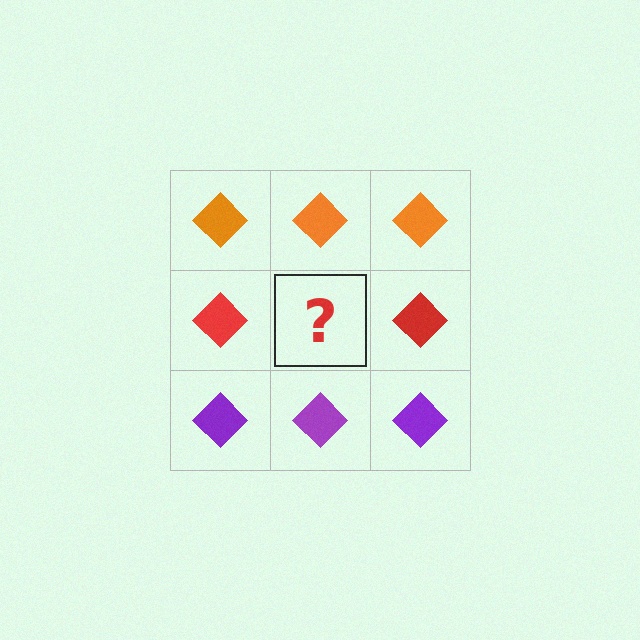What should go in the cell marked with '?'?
The missing cell should contain a red diamond.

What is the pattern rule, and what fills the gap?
The rule is that each row has a consistent color. The gap should be filled with a red diamond.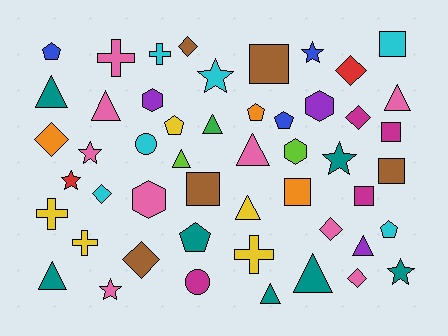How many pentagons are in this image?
There are 6 pentagons.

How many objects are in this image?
There are 50 objects.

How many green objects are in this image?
There is 1 green object.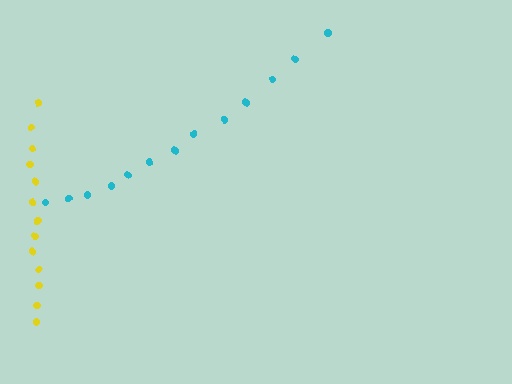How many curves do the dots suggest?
There are 2 distinct paths.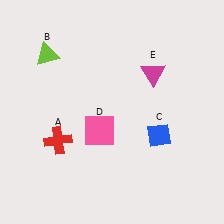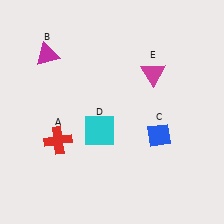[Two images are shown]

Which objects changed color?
B changed from lime to magenta. D changed from pink to cyan.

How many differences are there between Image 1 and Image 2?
There are 2 differences between the two images.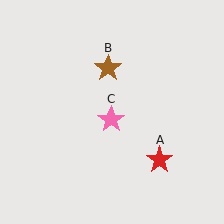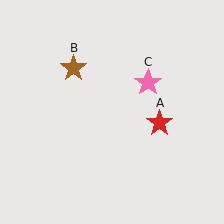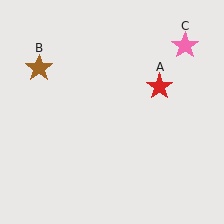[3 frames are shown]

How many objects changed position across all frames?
3 objects changed position: red star (object A), brown star (object B), pink star (object C).